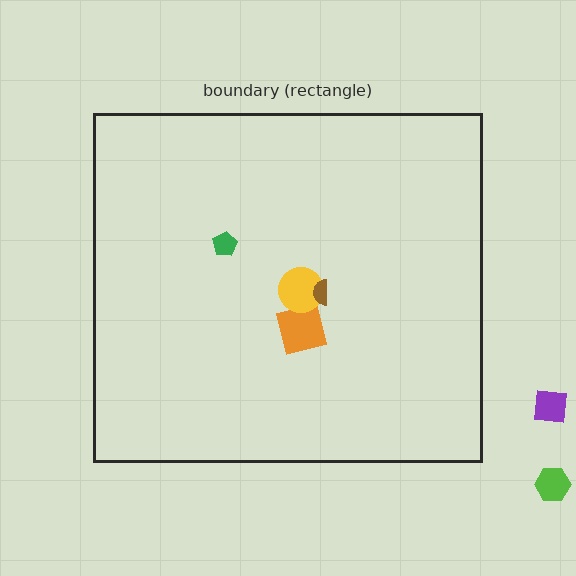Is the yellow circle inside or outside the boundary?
Inside.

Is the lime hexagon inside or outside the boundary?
Outside.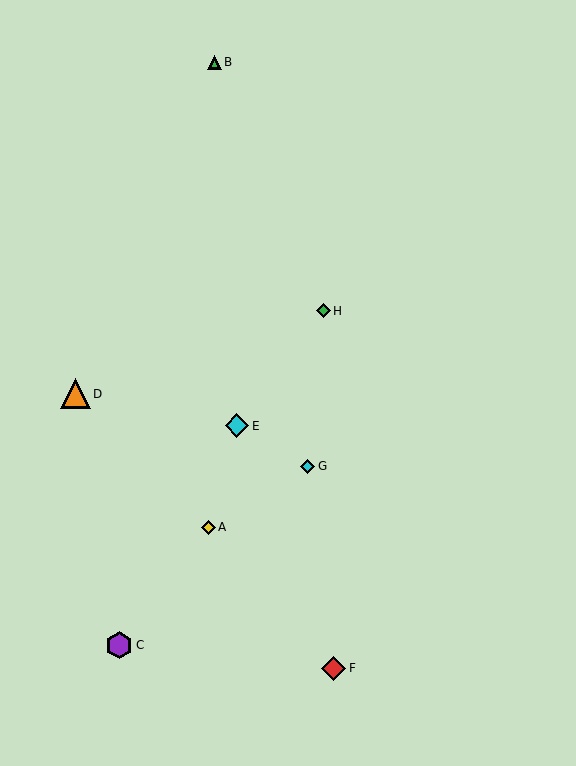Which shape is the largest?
The orange triangle (labeled D) is the largest.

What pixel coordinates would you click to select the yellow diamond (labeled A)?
Click at (208, 527) to select the yellow diamond A.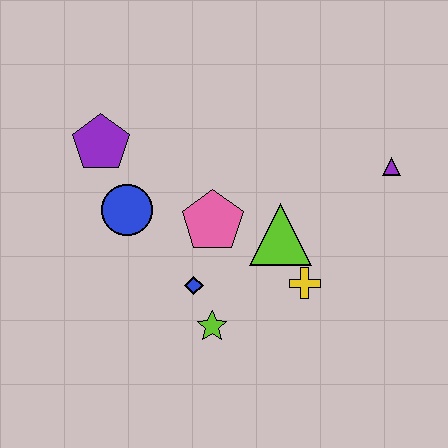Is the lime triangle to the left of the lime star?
No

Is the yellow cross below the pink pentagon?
Yes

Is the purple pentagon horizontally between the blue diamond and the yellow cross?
No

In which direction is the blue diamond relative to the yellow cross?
The blue diamond is to the left of the yellow cross.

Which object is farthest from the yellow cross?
The purple pentagon is farthest from the yellow cross.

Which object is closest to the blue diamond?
The lime star is closest to the blue diamond.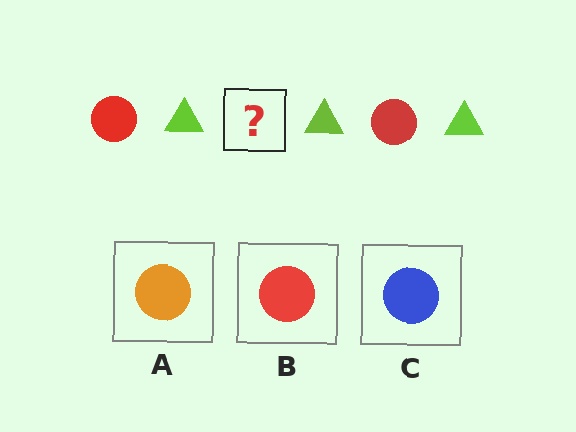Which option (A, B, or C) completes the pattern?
B.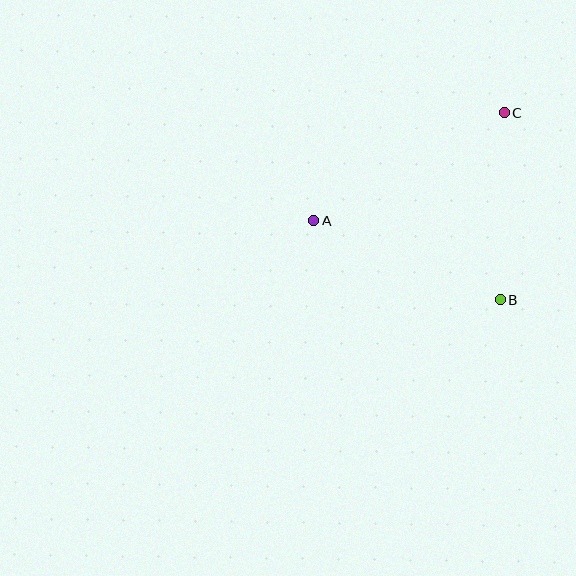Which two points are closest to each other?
Points B and C are closest to each other.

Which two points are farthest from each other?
Points A and C are farthest from each other.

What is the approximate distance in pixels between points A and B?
The distance between A and B is approximately 202 pixels.